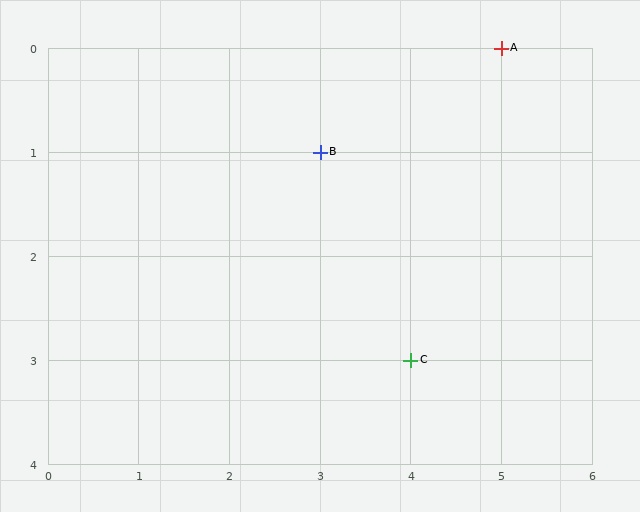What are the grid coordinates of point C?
Point C is at grid coordinates (4, 3).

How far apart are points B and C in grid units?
Points B and C are 1 column and 2 rows apart (about 2.2 grid units diagonally).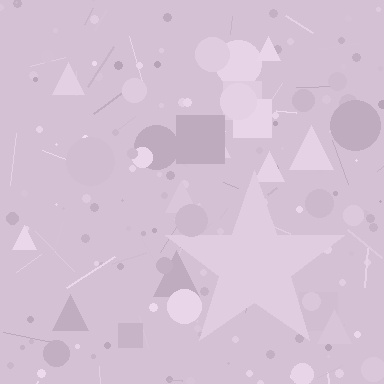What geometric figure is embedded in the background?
A star is embedded in the background.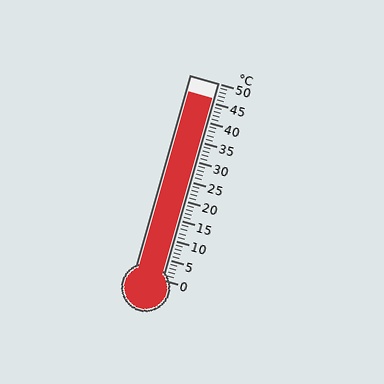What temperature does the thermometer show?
The thermometer shows approximately 46°C.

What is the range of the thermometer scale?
The thermometer scale ranges from 0°C to 50°C.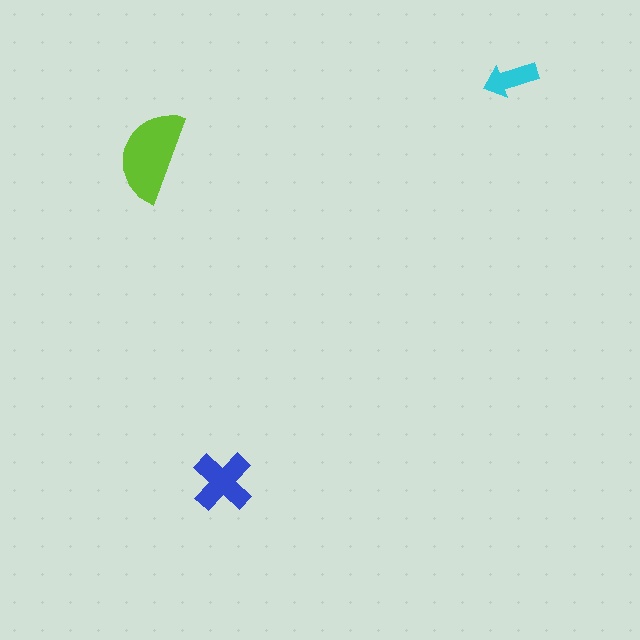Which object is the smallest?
The cyan arrow.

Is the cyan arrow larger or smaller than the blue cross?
Smaller.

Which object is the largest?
The lime semicircle.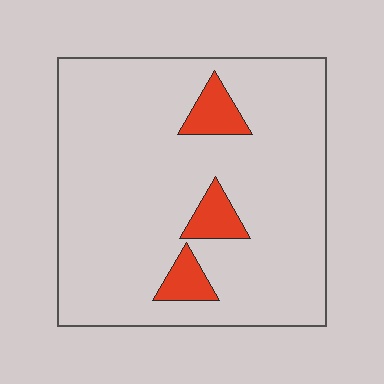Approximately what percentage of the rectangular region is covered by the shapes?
Approximately 10%.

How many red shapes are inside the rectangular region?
3.